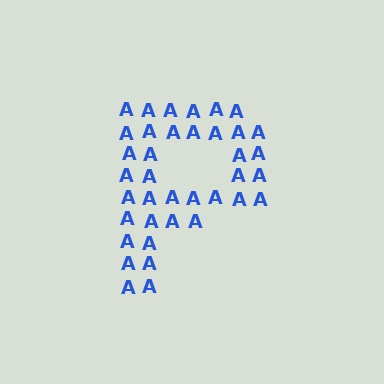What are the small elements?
The small elements are letter A's.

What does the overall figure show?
The overall figure shows the letter P.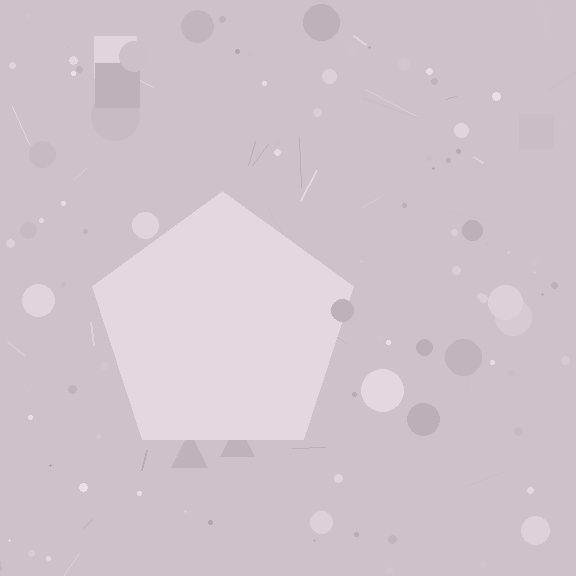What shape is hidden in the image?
A pentagon is hidden in the image.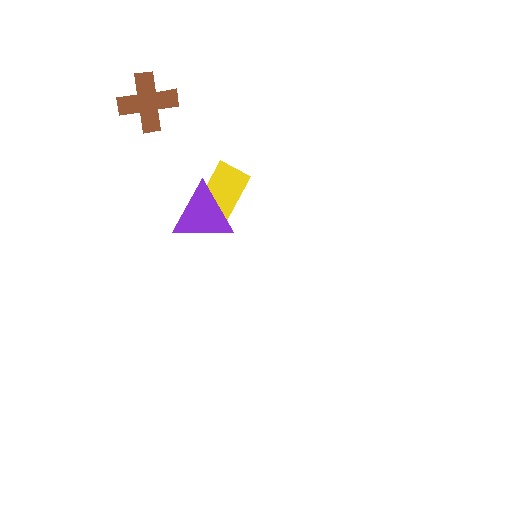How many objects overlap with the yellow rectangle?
1 object overlaps with the yellow rectangle.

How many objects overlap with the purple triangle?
1 object overlaps with the purple triangle.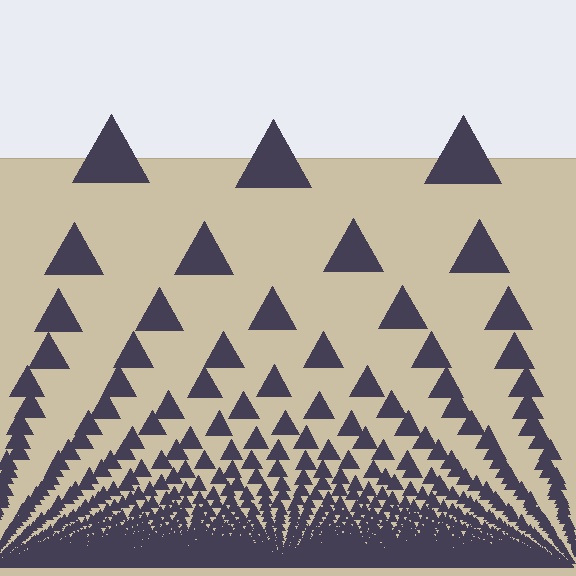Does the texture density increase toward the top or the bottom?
Density increases toward the bottom.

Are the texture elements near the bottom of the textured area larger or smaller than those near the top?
Smaller. The gradient is inverted — elements near the bottom are smaller and denser.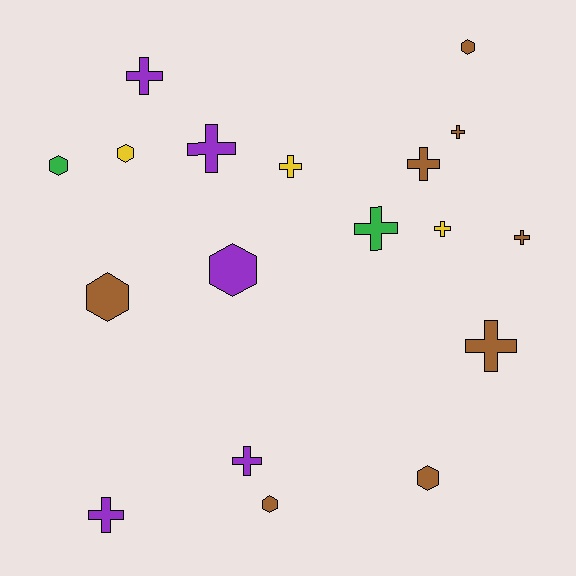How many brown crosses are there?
There are 4 brown crosses.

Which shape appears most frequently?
Cross, with 11 objects.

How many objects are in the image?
There are 18 objects.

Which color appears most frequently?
Brown, with 8 objects.